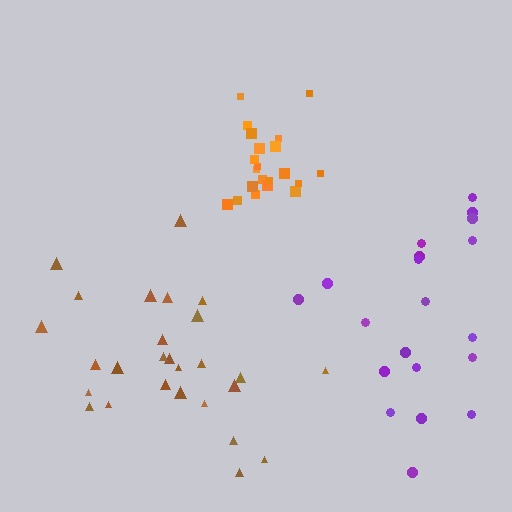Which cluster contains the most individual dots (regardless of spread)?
Brown (27).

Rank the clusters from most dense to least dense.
orange, brown, purple.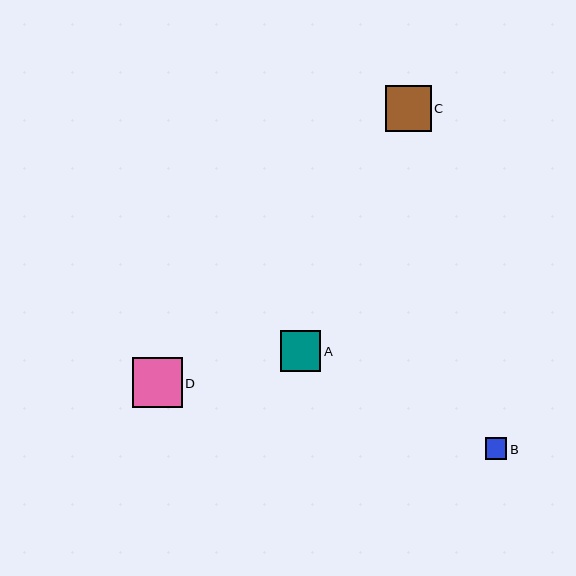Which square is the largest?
Square D is the largest with a size of approximately 50 pixels.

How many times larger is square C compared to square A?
Square C is approximately 1.1 times the size of square A.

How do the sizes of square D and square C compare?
Square D and square C are approximately the same size.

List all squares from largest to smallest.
From largest to smallest: D, C, A, B.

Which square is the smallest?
Square B is the smallest with a size of approximately 21 pixels.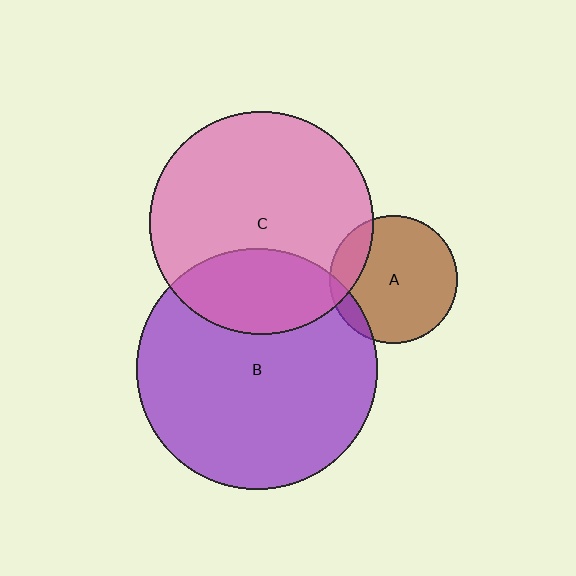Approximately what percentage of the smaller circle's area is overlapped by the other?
Approximately 15%.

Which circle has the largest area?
Circle B (purple).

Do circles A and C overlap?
Yes.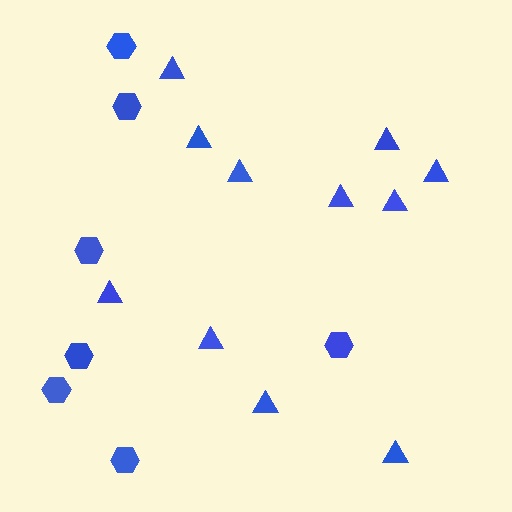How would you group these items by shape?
There are 2 groups: one group of triangles (11) and one group of hexagons (7).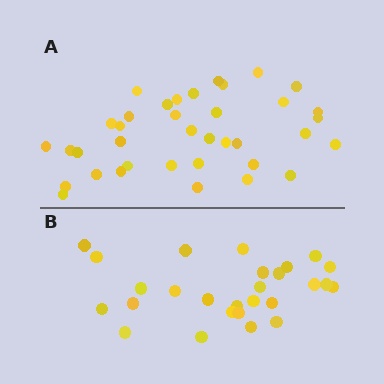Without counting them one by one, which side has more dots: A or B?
Region A (the top region) has more dots.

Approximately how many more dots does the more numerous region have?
Region A has roughly 10 or so more dots than region B.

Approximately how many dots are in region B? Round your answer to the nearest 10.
About 30 dots. (The exact count is 27, which rounds to 30.)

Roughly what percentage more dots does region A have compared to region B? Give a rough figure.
About 35% more.